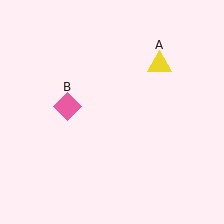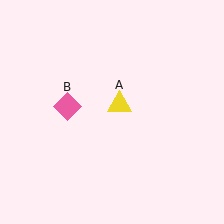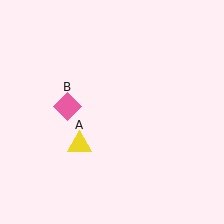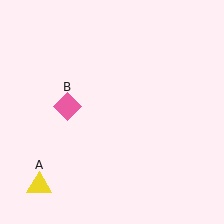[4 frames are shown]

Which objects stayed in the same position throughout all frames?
Pink diamond (object B) remained stationary.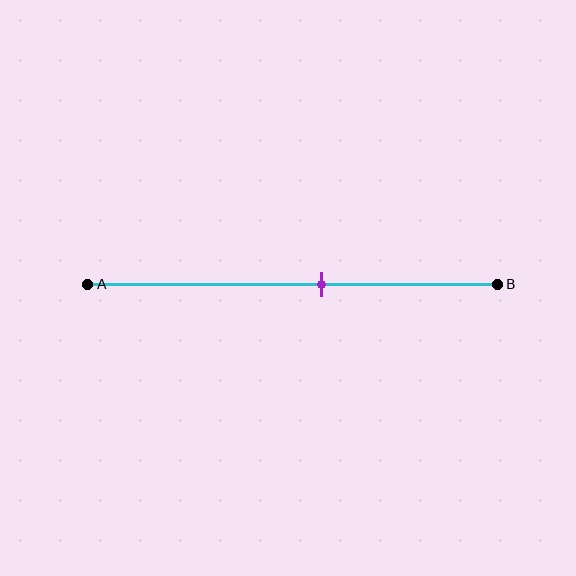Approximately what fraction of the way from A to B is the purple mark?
The purple mark is approximately 55% of the way from A to B.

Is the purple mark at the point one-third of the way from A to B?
No, the mark is at about 55% from A, not at the 33% one-third point.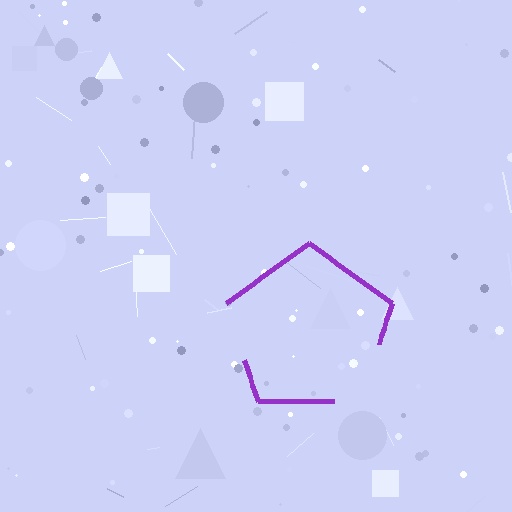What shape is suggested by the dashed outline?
The dashed outline suggests a pentagon.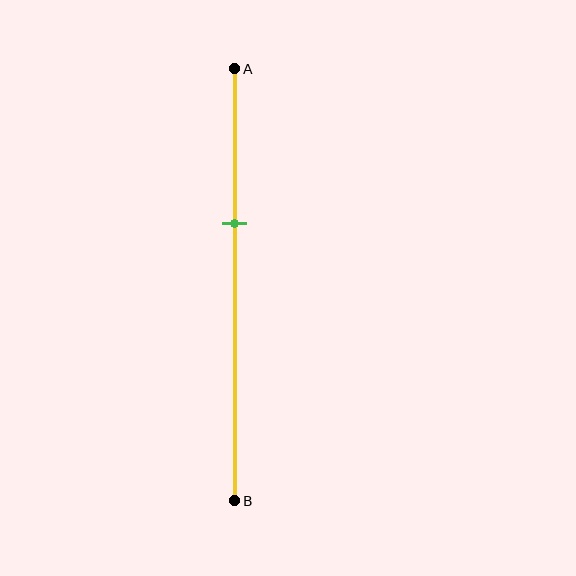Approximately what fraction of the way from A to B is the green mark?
The green mark is approximately 35% of the way from A to B.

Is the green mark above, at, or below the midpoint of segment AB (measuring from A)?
The green mark is above the midpoint of segment AB.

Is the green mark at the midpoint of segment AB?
No, the mark is at about 35% from A, not at the 50% midpoint.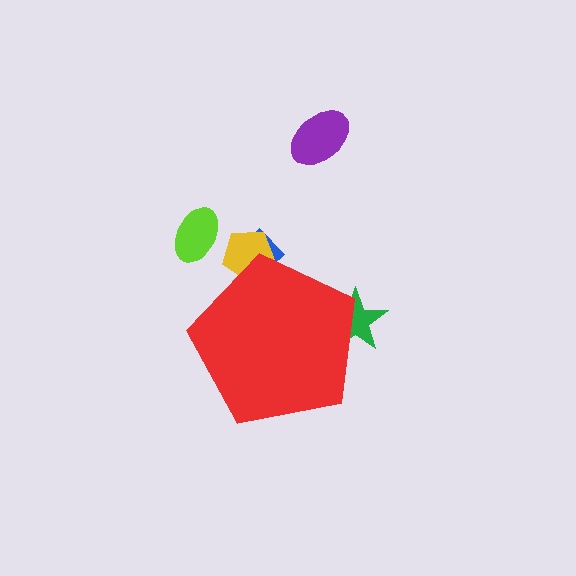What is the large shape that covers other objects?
A red pentagon.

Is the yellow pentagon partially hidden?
Yes, the yellow pentagon is partially hidden behind the red pentagon.